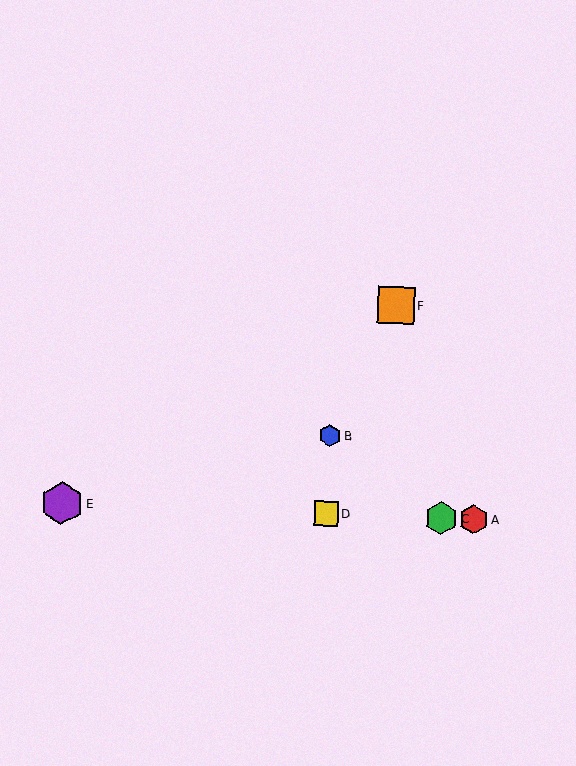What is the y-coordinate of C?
Object C is at y≈518.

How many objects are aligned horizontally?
4 objects (A, C, D, E) are aligned horizontally.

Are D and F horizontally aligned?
No, D is at y≈514 and F is at y≈305.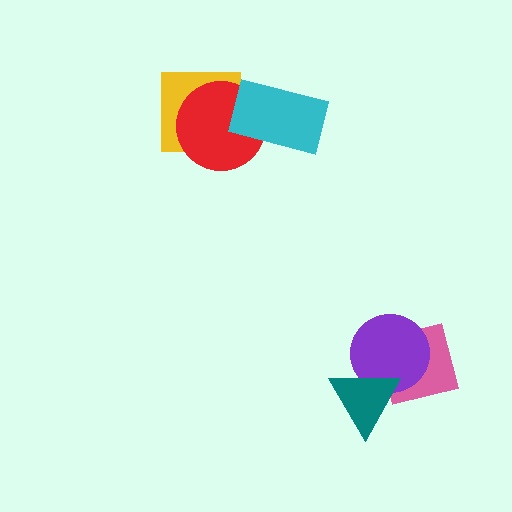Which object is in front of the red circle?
The cyan rectangle is in front of the red circle.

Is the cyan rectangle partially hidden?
No, no other shape covers it.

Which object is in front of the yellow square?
The red circle is in front of the yellow square.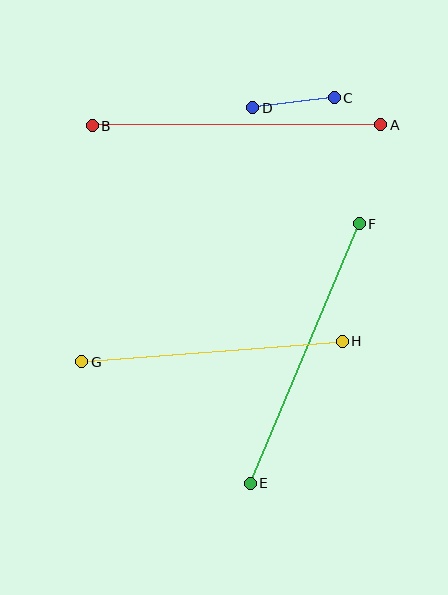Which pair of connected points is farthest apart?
Points A and B are farthest apart.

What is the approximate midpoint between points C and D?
The midpoint is at approximately (294, 103) pixels.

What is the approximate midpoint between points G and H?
The midpoint is at approximately (212, 351) pixels.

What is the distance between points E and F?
The distance is approximately 281 pixels.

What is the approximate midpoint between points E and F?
The midpoint is at approximately (305, 354) pixels.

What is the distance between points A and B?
The distance is approximately 288 pixels.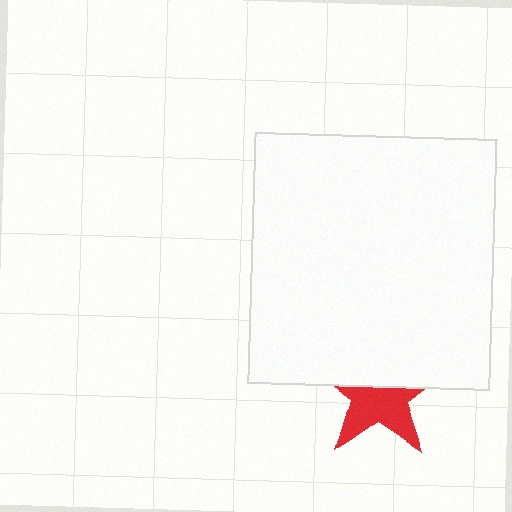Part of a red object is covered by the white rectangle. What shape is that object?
It is a star.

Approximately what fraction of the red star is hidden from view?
Roughly 47% of the red star is hidden behind the white rectangle.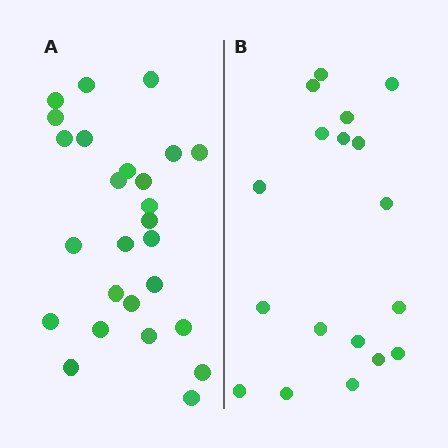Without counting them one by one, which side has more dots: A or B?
Region A (the left region) has more dots.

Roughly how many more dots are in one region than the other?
Region A has roughly 8 or so more dots than region B.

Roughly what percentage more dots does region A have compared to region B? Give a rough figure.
About 45% more.